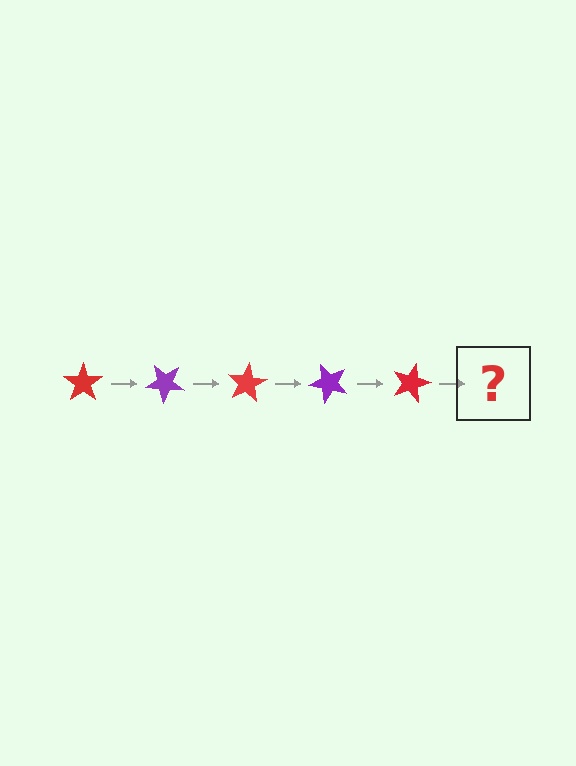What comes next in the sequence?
The next element should be a purple star, rotated 200 degrees from the start.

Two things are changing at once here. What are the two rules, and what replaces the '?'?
The two rules are that it rotates 40 degrees each step and the color cycles through red and purple. The '?' should be a purple star, rotated 200 degrees from the start.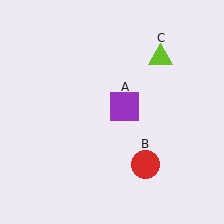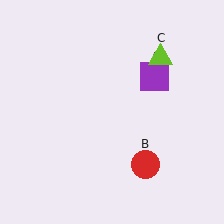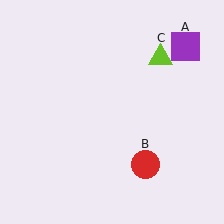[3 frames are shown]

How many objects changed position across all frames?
1 object changed position: purple square (object A).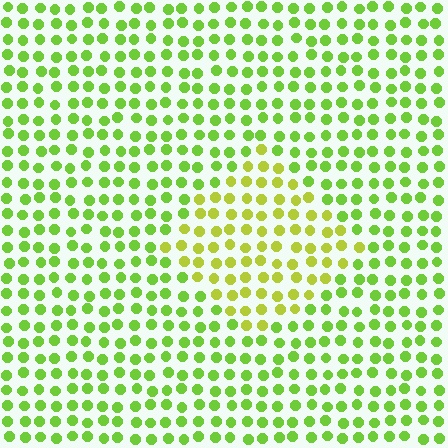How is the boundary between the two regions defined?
The boundary is defined purely by a slight shift in hue (about 28 degrees). Spacing, size, and orientation are identical on both sides.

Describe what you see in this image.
The image is filled with small lime elements in a uniform arrangement. A diamond-shaped region is visible where the elements are tinted to a slightly different hue, forming a subtle color boundary.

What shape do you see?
I see a diamond.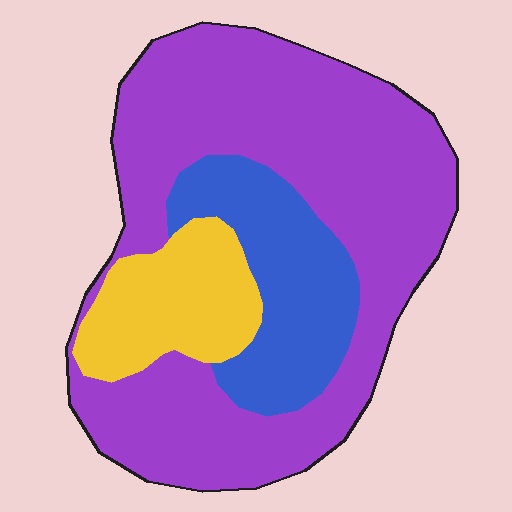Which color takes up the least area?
Yellow, at roughly 15%.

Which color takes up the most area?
Purple, at roughly 65%.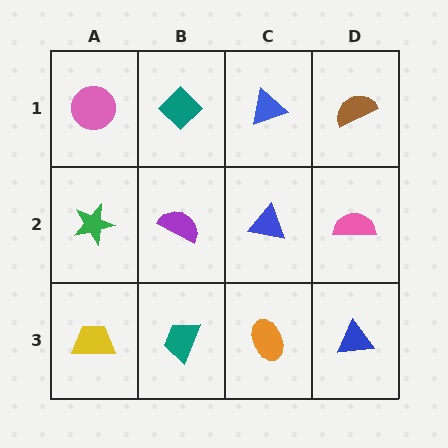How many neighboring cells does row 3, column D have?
2.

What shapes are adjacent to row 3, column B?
A purple semicircle (row 2, column B), a yellow trapezoid (row 3, column A), an orange ellipse (row 3, column C).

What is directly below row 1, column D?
A pink semicircle.